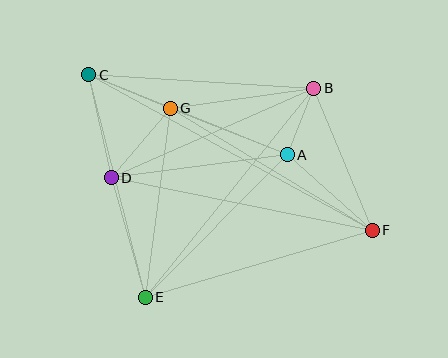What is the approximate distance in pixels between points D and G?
The distance between D and G is approximately 91 pixels.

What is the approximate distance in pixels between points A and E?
The distance between A and E is approximately 201 pixels.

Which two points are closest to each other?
Points A and B are closest to each other.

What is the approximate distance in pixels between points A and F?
The distance between A and F is approximately 114 pixels.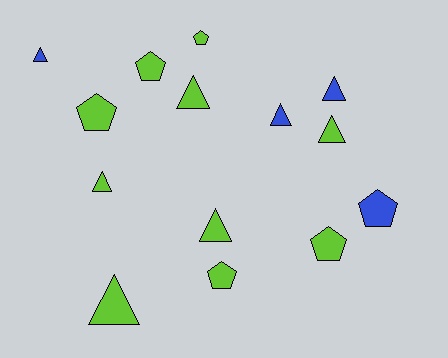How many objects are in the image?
There are 14 objects.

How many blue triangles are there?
There are 3 blue triangles.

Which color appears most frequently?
Lime, with 10 objects.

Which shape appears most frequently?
Triangle, with 8 objects.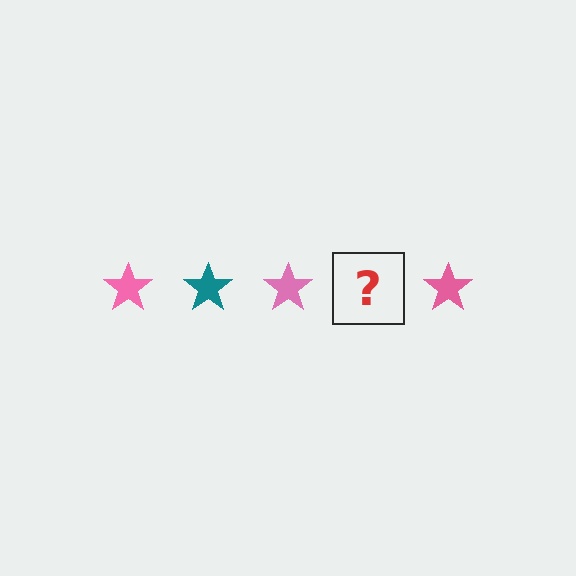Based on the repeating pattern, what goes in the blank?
The blank should be a teal star.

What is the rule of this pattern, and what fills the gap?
The rule is that the pattern cycles through pink, teal stars. The gap should be filled with a teal star.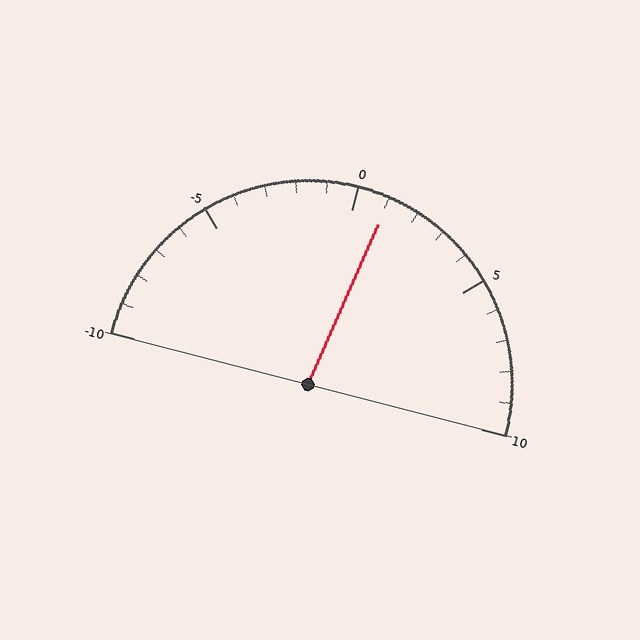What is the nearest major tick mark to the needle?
The nearest major tick mark is 0.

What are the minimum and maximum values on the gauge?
The gauge ranges from -10 to 10.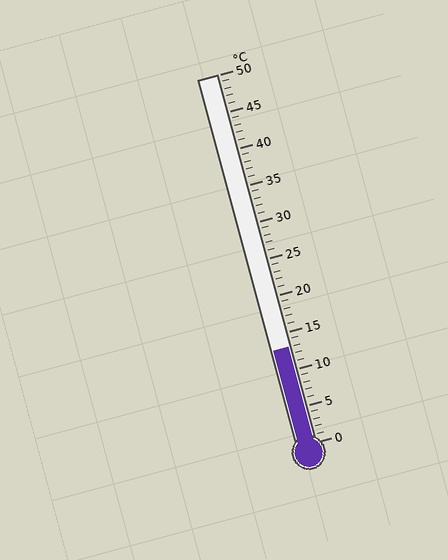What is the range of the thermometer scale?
The thermometer scale ranges from 0°C to 50°C.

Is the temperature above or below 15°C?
The temperature is below 15°C.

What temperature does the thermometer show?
The thermometer shows approximately 13°C.